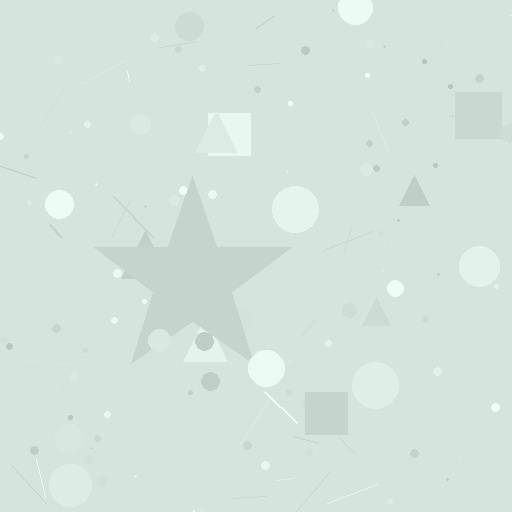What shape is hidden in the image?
A star is hidden in the image.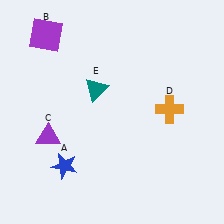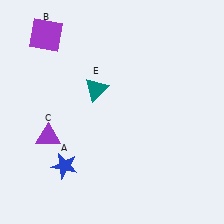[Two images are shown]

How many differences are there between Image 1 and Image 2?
There is 1 difference between the two images.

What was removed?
The orange cross (D) was removed in Image 2.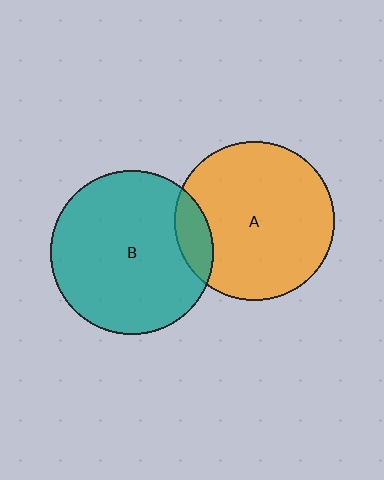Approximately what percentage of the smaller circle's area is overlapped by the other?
Approximately 10%.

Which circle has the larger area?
Circle B (teal).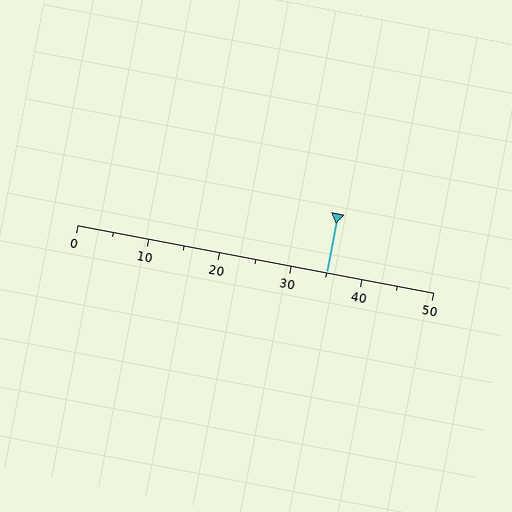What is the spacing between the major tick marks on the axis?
The major ticks are spaced 10 apart.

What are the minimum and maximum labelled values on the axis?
The axis runs from 0 to 50.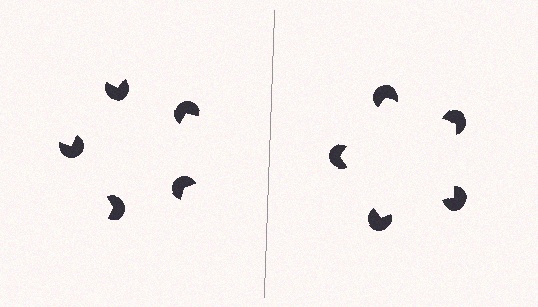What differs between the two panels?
The pac-man discs are positioned identically on both sides; only the wedge orientations differ. On the right they align to a pentagon; on the left they are misaligned.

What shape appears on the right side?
An illusory pentagon.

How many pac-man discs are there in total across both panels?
10 — 5 on each side.